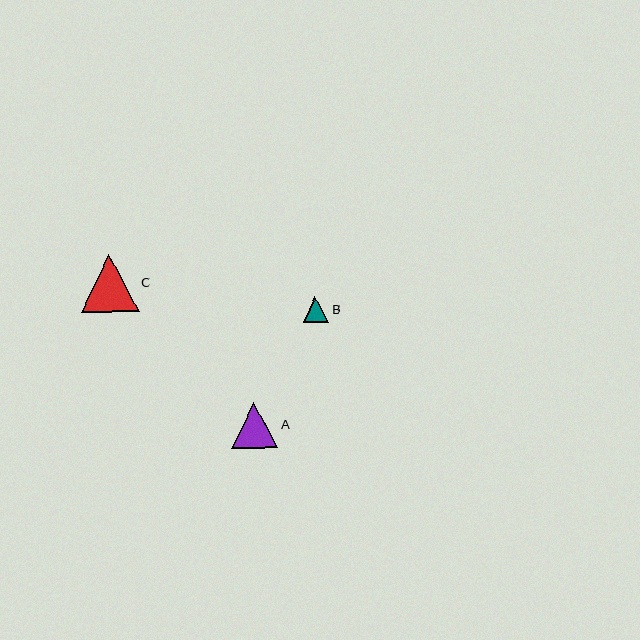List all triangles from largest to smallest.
From largest to smallest: C, A, B.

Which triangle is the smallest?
Triangle B is the smallest with a size of approximately 26 pixels.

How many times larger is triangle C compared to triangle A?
Triangle C is approximately 1.3 times the size of triangle A.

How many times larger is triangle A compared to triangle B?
Triangle A is approximately 1.8 times the size of triangle B.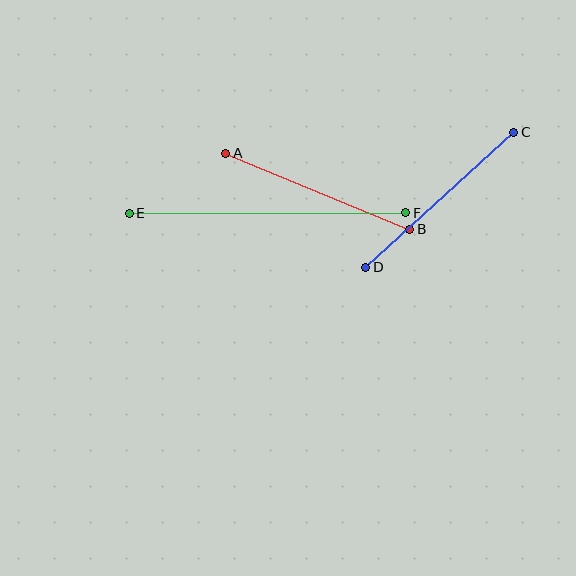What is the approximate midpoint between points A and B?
The midpoint is at approximately (318, 191) pixels.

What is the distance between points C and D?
The distance is approximately 200 pixels.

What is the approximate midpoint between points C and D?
The midpoint is at approximately (440, 200) pixels.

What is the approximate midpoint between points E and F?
The midpoint is at approximately (267, 213) pixels.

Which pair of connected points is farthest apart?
Points E and F are farthest apart.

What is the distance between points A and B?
The distance is approximately 199 pixels.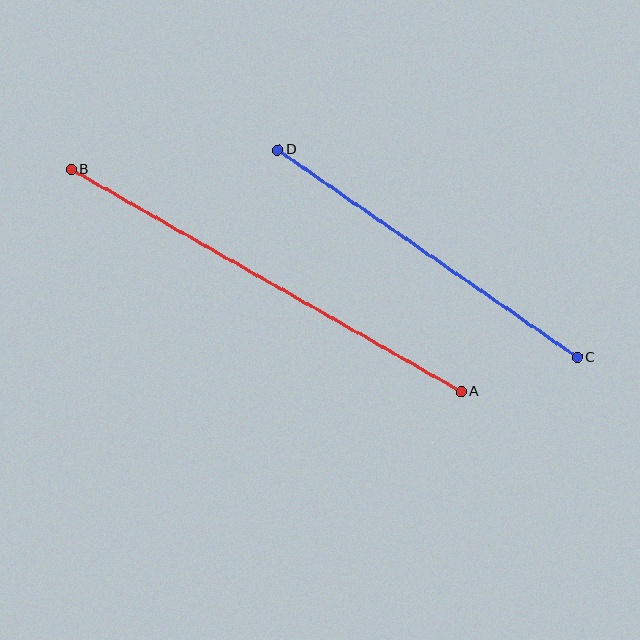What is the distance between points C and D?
The distance is approximately 364 pixels.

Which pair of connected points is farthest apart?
Points A and B are farthest apart.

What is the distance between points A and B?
The distance is approximately 449 pixels.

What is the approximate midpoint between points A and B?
The midpoint is at approximately (266, 281) pixels.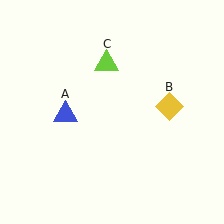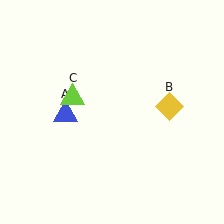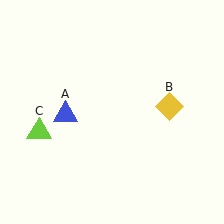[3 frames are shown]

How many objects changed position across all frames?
1 object changed position: lime triangle (object C).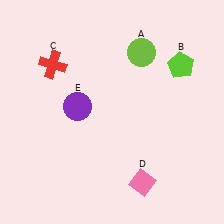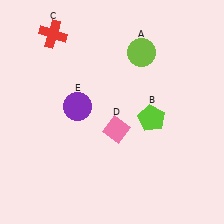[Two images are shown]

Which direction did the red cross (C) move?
The red cross (C) moved up.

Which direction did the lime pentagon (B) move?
The lime pentagon (B) moved down.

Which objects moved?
The objects that moved are: the lime pentagon (B), the red cross (C), the pink diamond (D).